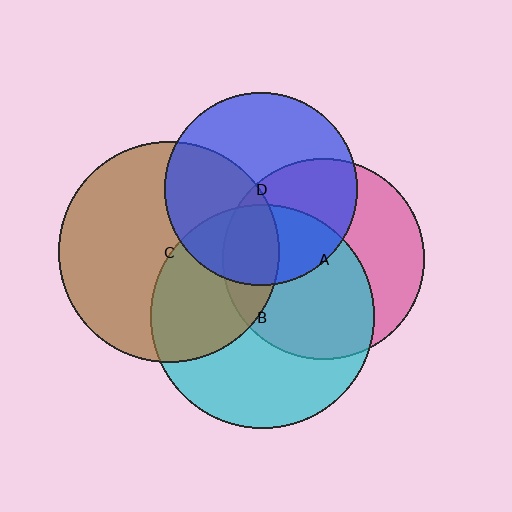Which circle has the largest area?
Circle B (cyan).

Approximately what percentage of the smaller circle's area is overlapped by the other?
Approximately 40%.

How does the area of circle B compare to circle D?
Approximately 1.3 times.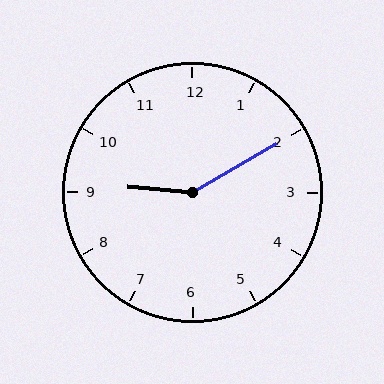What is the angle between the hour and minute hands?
Approximately 145 degrees.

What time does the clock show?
9:10.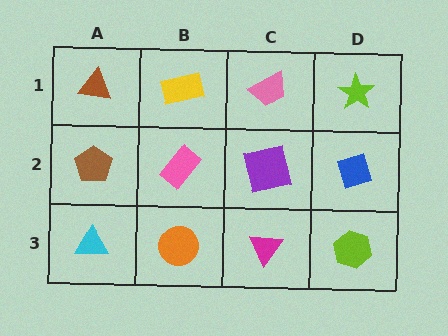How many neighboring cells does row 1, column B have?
3.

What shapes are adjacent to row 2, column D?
A lime star (row 1, column D), a lime hexagon (row 3, column D), a purple square (row 2, column C).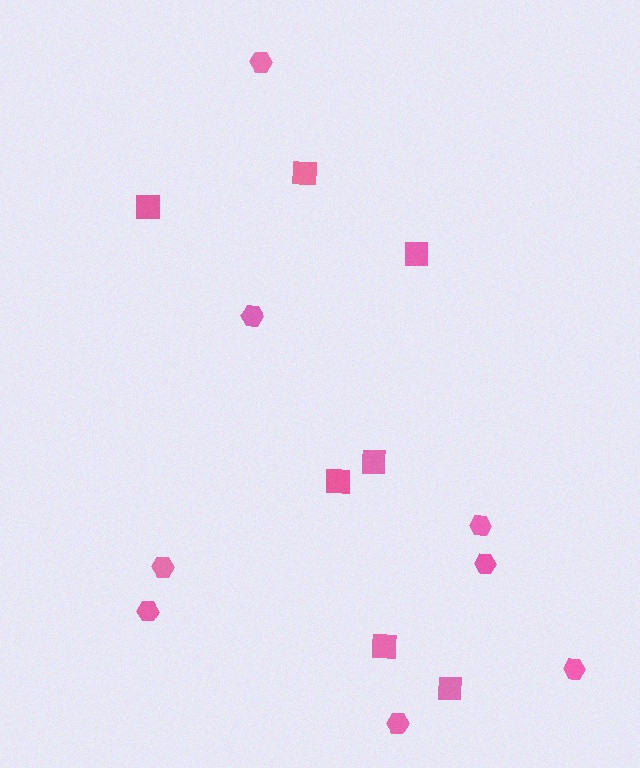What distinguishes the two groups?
There are 2 groups: one group of squares (7) and one group of hexagons (8).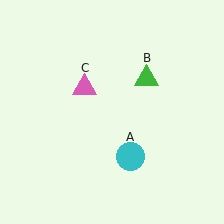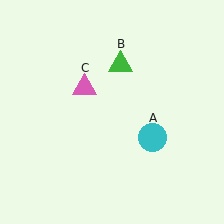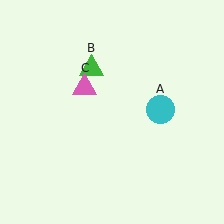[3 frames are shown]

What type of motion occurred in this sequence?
The cyan circle (object A), green triangle (object B) rotated counterclockwise around the center of the scene.